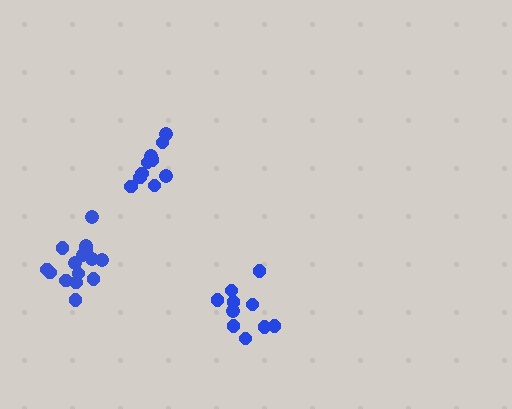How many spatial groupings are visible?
There are 3 spatial groupings.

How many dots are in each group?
Group 1: 10 dots, Group 2: 15 dots, Group 3: 10 dots (35 total).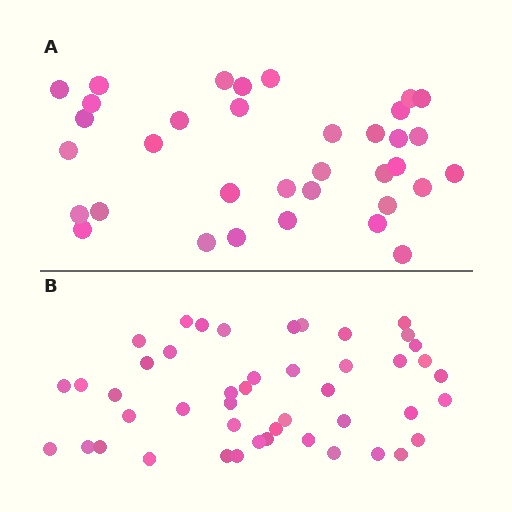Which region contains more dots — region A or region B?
Region B (the bottom region) has more dots.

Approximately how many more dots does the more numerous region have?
Region B has roughly 12 or so more dots than region A.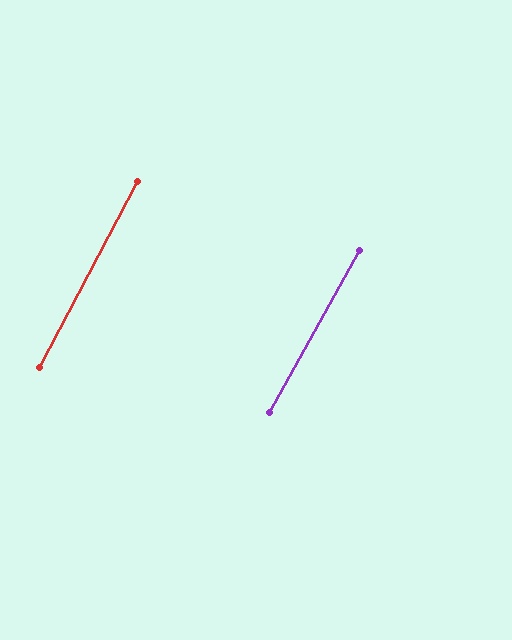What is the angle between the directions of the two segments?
Approximately 1 degree.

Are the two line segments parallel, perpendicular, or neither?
Parallel — their directions differ by only 1.4°.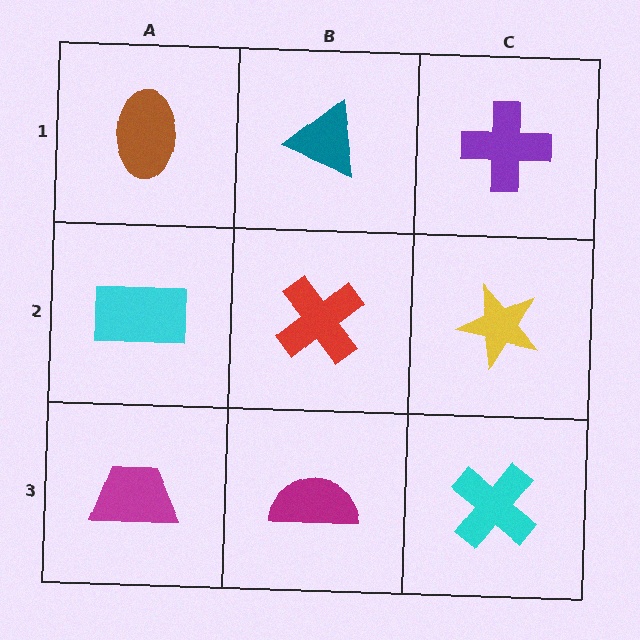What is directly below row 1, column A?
A cyan rectangle.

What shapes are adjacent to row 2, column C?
A purple cross (row 1, column C), a cyan cross (row 3, column C), a red cross (row 2, column B).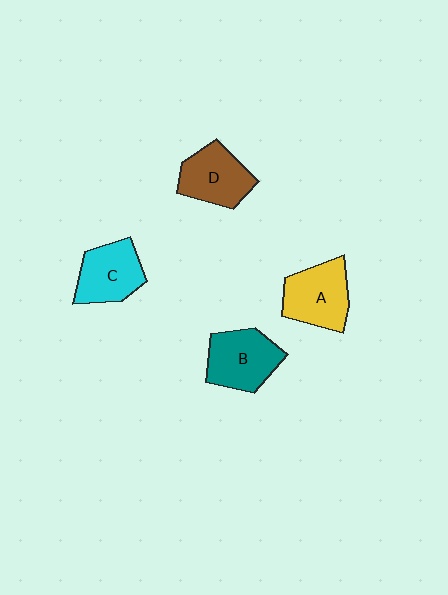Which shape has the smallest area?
Shape D (brown).